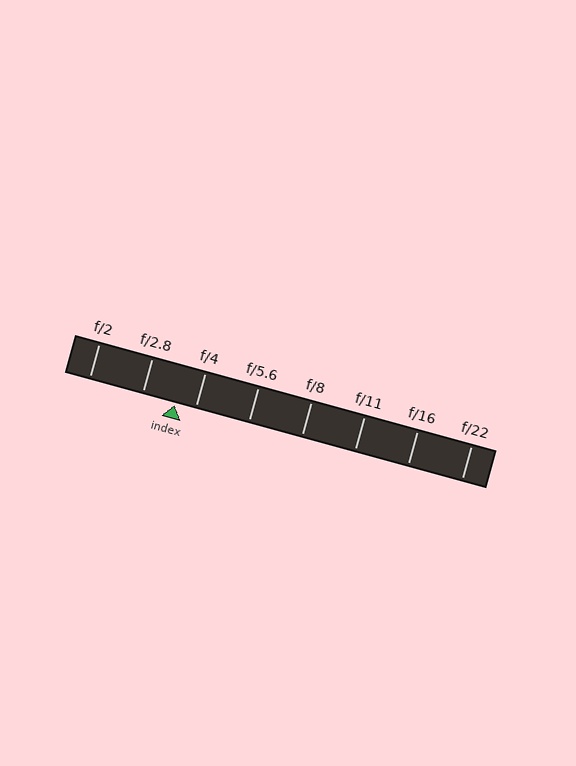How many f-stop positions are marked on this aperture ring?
There are 8 f-stop positions marked.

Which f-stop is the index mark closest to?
The index mark is closest to f/4.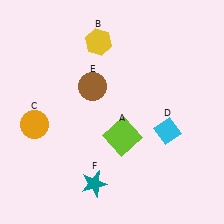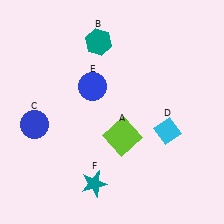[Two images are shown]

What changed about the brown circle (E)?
In Image 1, E is brown. In Image 2, it changed to blue.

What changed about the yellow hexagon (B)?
In Image 1, B is yellow. In Image 2, it changed to teal.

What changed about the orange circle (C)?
In Image 1, C is orange. In Image 2, it changed to blue.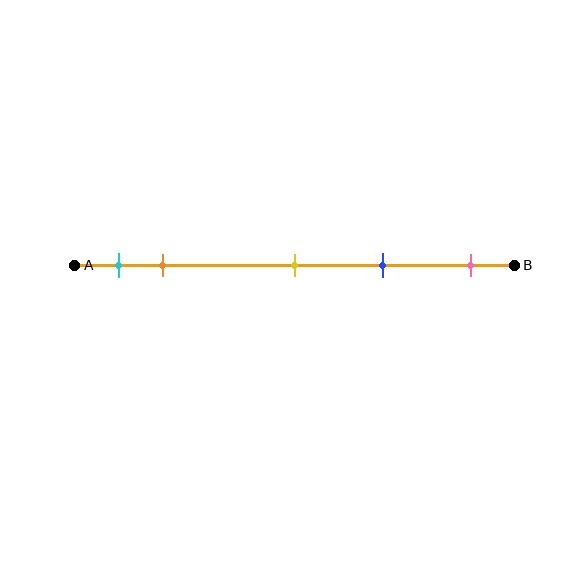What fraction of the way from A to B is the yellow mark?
The yellow mark is approximately 50% (0.5) of the way from A to B.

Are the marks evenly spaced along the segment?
No, the marks are not evenly spaced.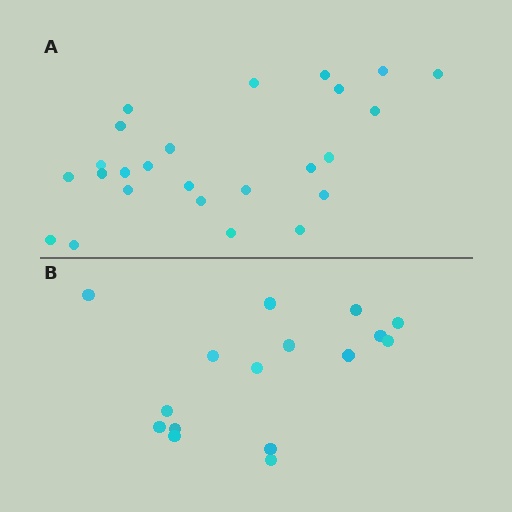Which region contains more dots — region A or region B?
Region A (the top region) has more dots.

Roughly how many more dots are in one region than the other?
Region A has roughly 8 or so more dots than region B.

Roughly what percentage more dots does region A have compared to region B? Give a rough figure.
About 55% more.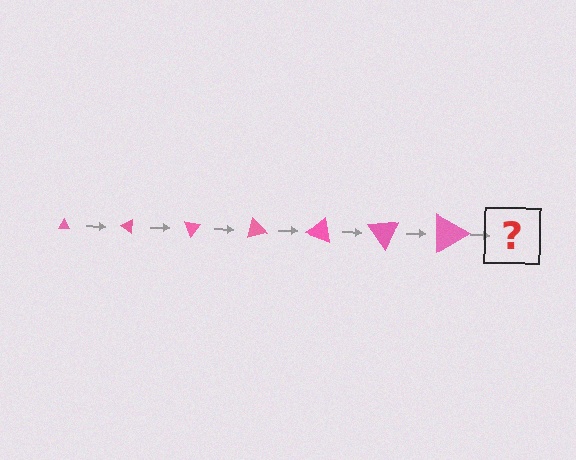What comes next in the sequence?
The next element should be a triangle, larger than the previous one and rotated 245 degrees from the start.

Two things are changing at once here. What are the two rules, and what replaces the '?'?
The two rules are that the triangle grows larger each step and it rotates 35 degrees each step. The '?' should be a triangle, larger than the previous one and rotated 245 degrees from the start.